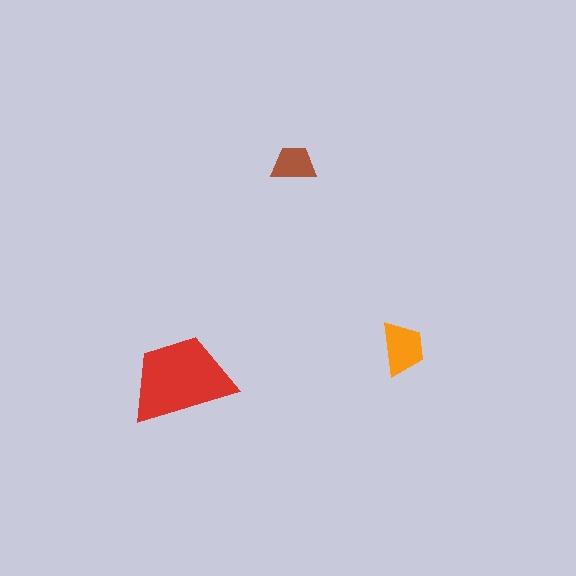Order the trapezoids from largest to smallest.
the red one, the orange one, the brown one.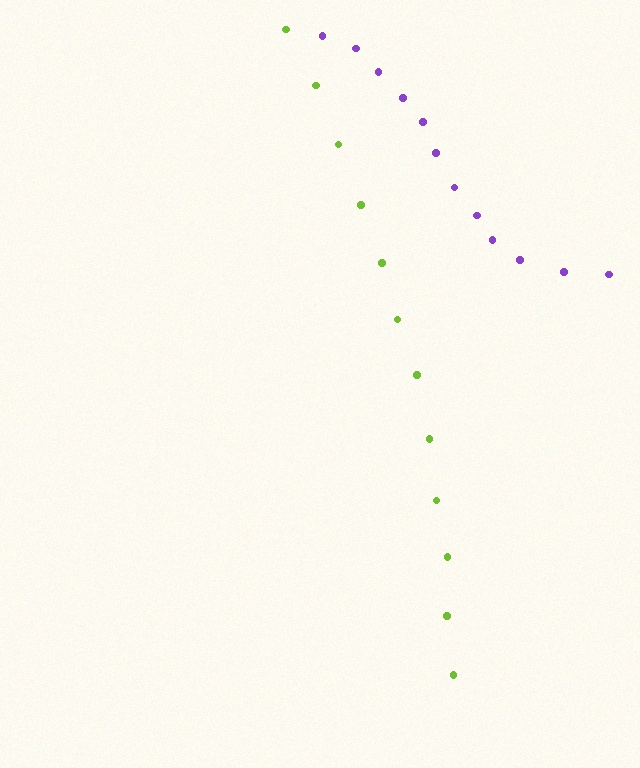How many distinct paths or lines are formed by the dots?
There are 2 distinct paths.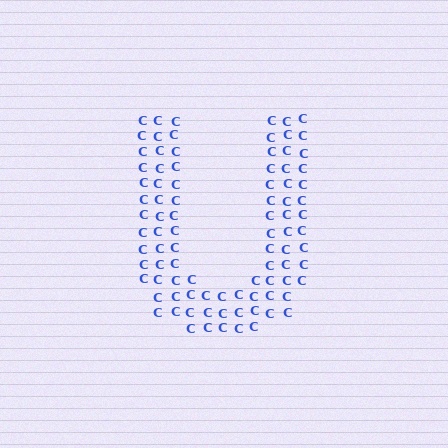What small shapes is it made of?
It is made of small letter C's.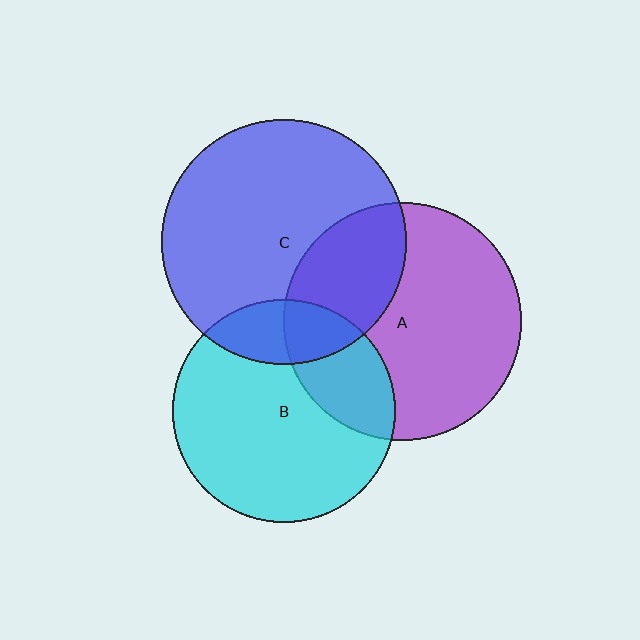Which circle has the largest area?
Circle C (blue).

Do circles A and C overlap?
Yes.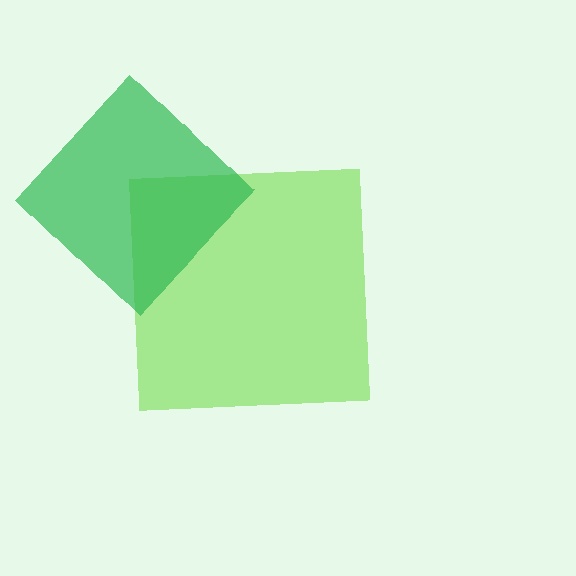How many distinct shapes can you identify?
There are 2 distinct shapes: a lime square, a green diamond.